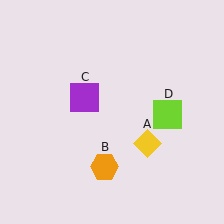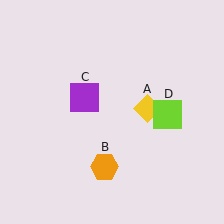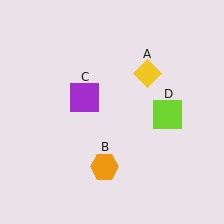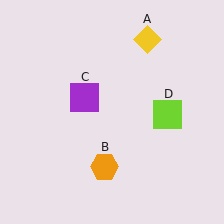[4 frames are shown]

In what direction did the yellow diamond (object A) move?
The yellow diamond (object A) moved up.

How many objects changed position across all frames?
1 object changed position: yellow diamond (object A).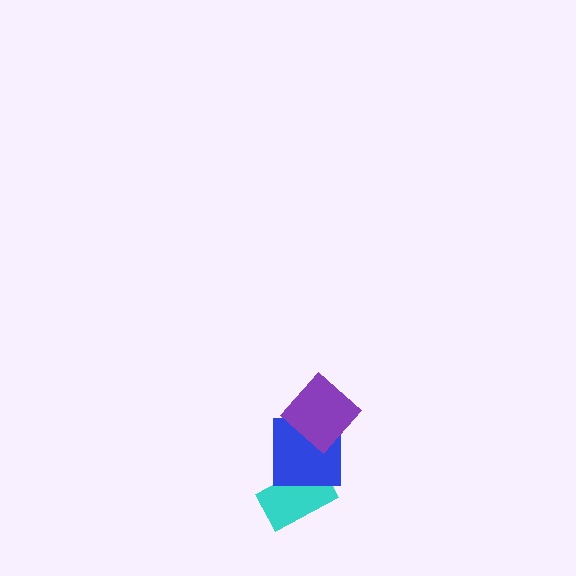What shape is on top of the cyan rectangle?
The blue square is on top of the cyan rectangle.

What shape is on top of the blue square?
The purple diamond is on top of the blue square.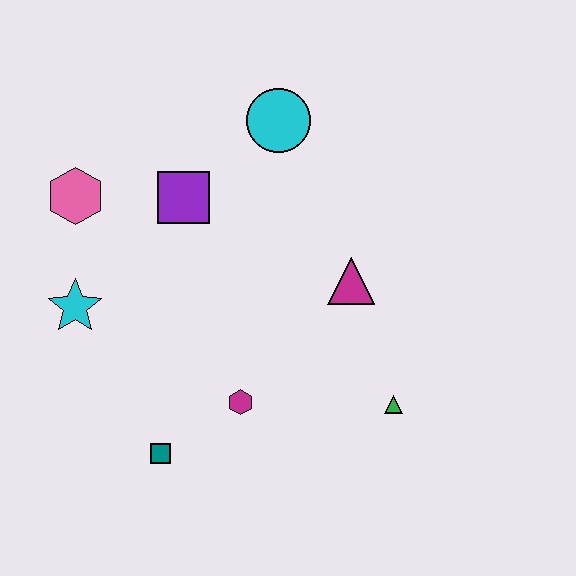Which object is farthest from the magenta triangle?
The pink hexagon is farthest from the magenta triangle.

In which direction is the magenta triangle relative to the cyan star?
The magenta triangle is to the right of the cyan star.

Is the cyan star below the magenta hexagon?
No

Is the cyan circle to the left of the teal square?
No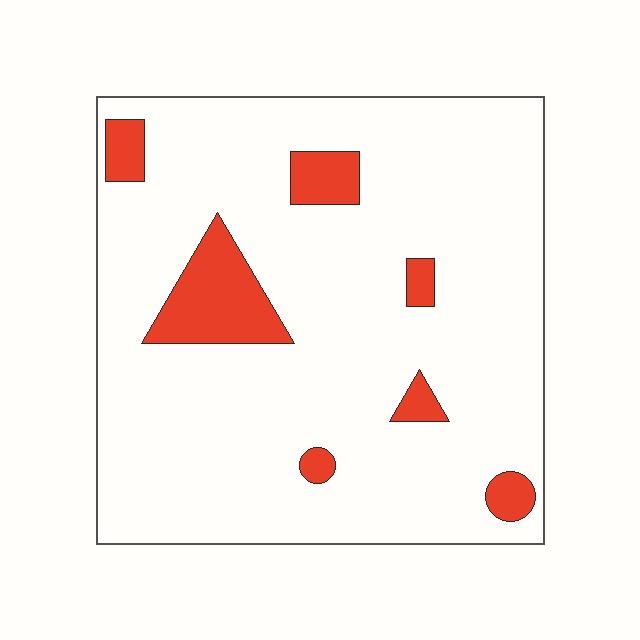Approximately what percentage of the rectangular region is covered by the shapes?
Approximately 10%.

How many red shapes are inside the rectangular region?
7.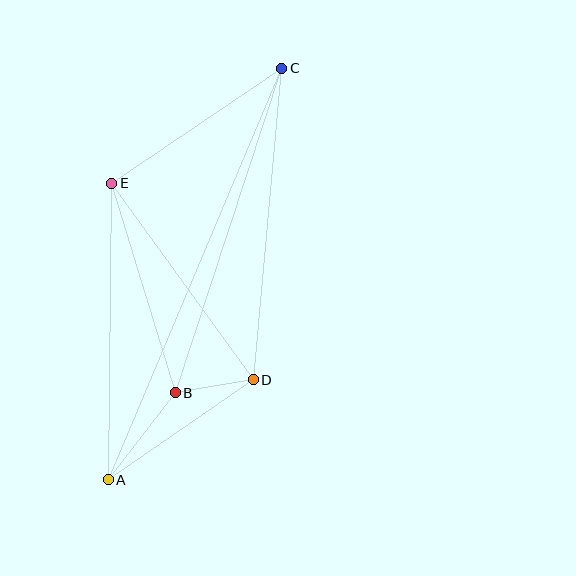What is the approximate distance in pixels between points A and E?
The distance between A and E is approximately 296 pixels.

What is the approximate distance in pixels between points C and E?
The distance between C and E is approximately 205 pixels.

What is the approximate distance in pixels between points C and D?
The distance between C and D is approximately 313 pixels.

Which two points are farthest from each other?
Points A and C are farthest from each other.